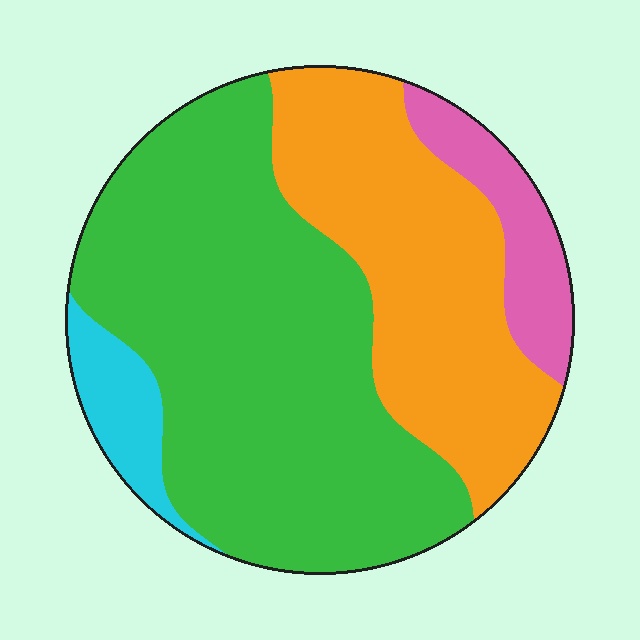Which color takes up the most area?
Green, at roughly 55%.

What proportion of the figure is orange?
Orange covers 31% of the figure.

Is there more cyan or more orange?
Orange.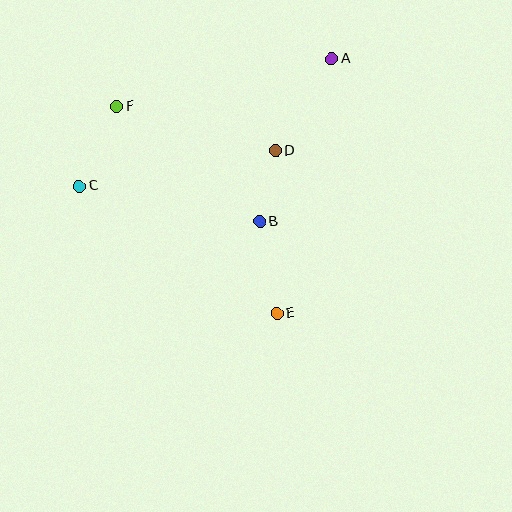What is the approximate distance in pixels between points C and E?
The distance between C and E is approximately 235 pixels.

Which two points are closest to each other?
Points B and D are closest to each other.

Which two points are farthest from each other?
Points A and C are farthest from each other.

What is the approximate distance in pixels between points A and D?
The distance between A and D is approximately 108 pixels.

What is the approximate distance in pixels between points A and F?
The distance between A and F is approximately 220 pixels.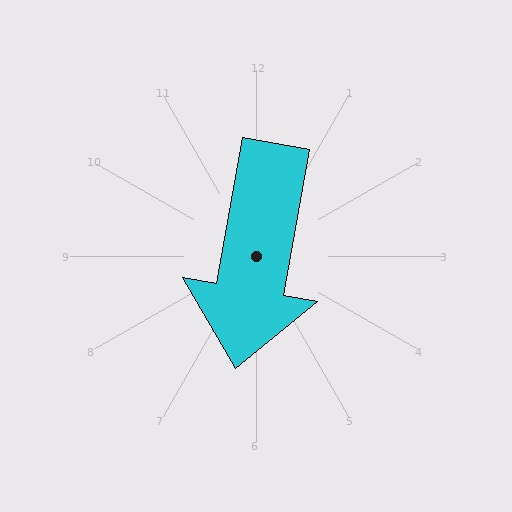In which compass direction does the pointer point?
South.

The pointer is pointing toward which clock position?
Roughly 6 o'clock.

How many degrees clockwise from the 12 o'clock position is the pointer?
Approximately 190 degrees.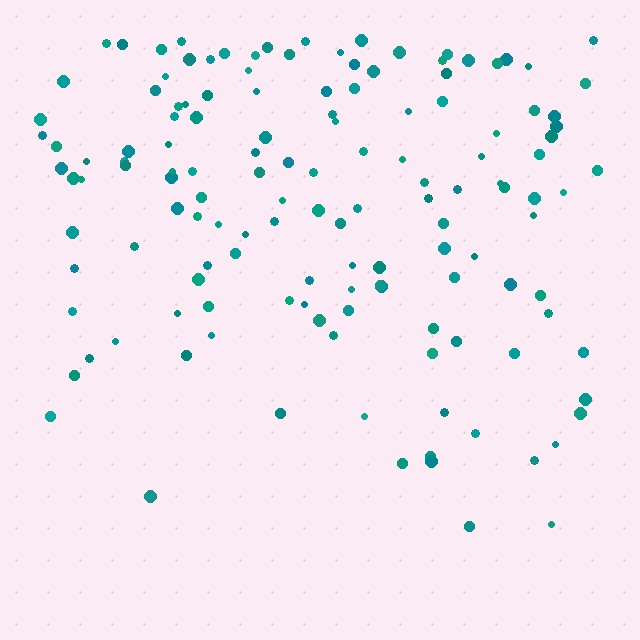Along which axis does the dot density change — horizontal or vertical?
Vertical.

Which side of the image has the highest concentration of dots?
The top.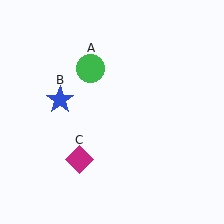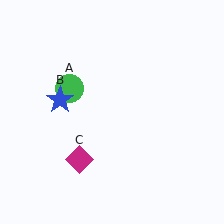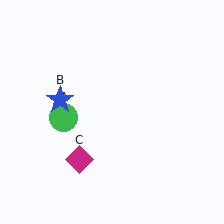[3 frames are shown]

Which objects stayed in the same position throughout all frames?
Blue star (object B) and magenta diamond (object C) remained stationary.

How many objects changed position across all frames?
1 object changed position: green circle (object A).